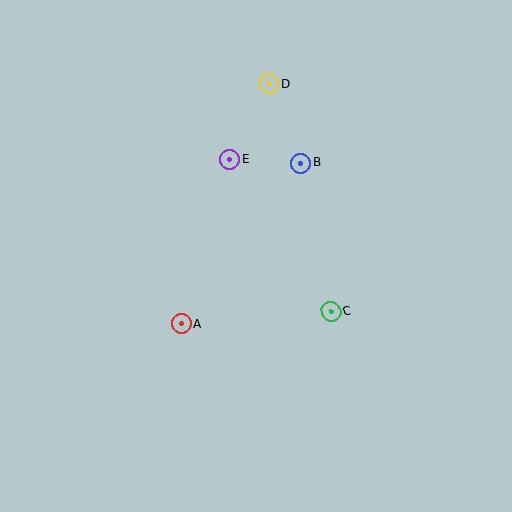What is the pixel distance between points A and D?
The distance between A and D is 256 pixels.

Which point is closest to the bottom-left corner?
Point A is closest to the bottom-left corner.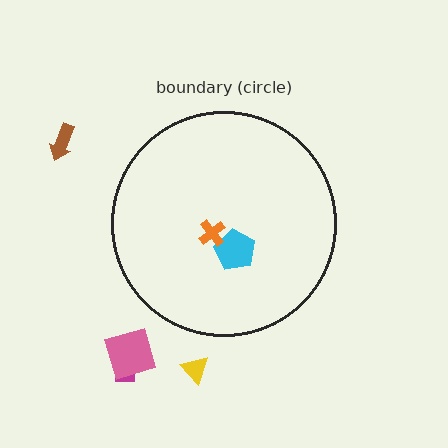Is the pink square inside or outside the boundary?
Outside.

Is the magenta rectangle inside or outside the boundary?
Outside.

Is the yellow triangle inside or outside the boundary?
Outside.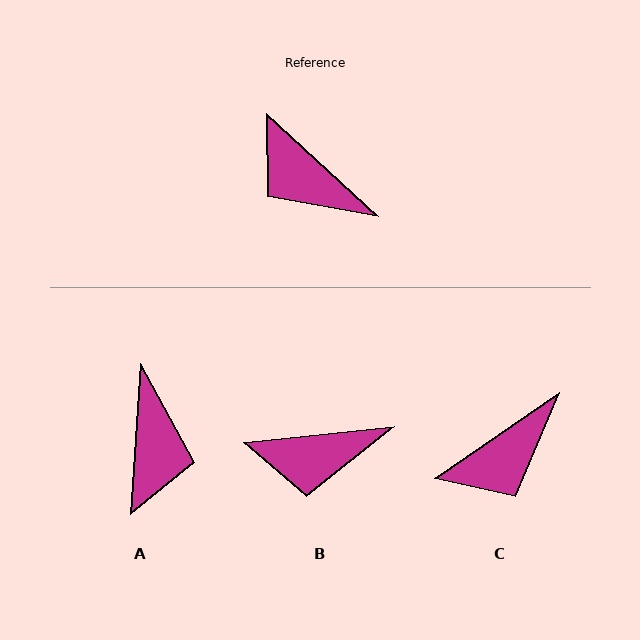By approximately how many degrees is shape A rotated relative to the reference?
Approximately 129 degrees counter-clockwise.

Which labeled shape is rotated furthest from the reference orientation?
A, about 129 degrees away.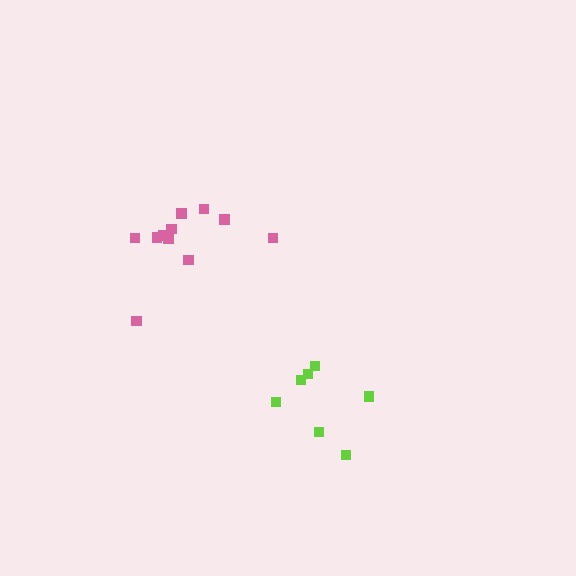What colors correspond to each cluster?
The clusters are colored: pink, lime.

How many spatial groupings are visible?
There are 2 spatial groupings.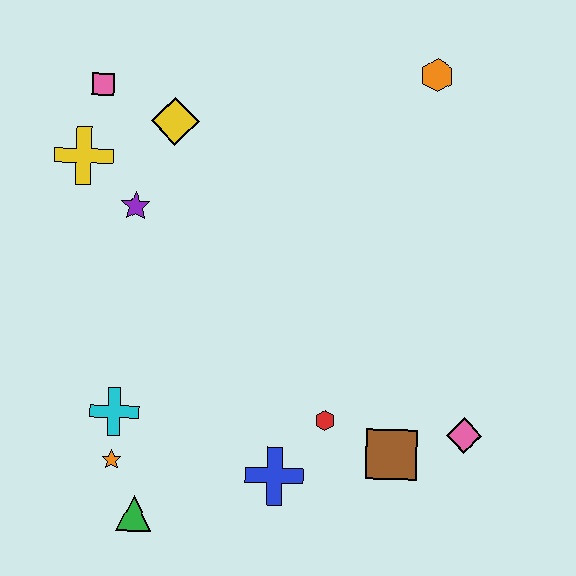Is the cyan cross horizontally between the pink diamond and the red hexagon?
No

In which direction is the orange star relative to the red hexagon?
The orange star is to the left of the red hexagon.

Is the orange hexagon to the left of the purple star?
No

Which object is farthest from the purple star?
The pink diamond is farthest from the purple star.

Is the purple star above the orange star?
Yes